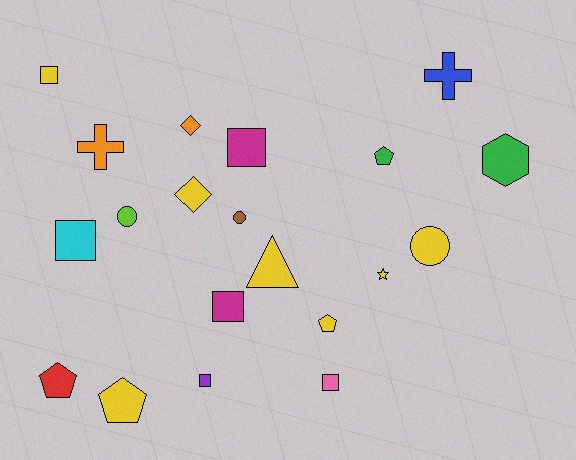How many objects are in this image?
There are 20 objects.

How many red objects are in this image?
There is 1 red object.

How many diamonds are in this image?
There are 2 diamonds.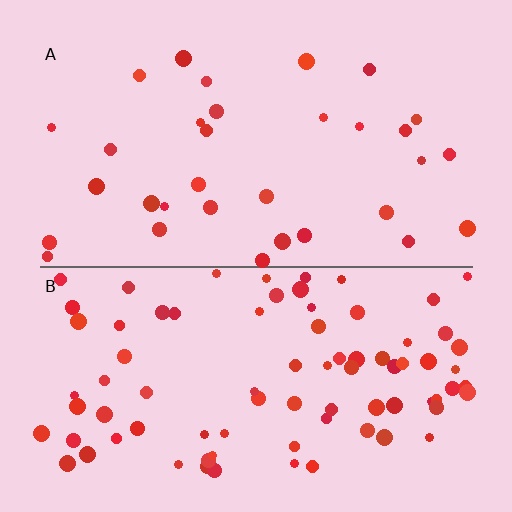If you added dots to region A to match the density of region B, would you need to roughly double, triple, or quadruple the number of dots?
Approximately double.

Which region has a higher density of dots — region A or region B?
B (the bottom).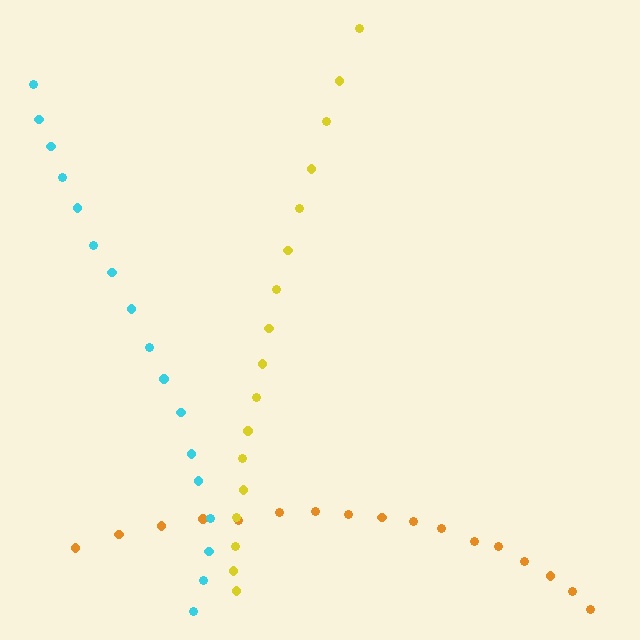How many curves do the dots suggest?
There are 3 distinct paths.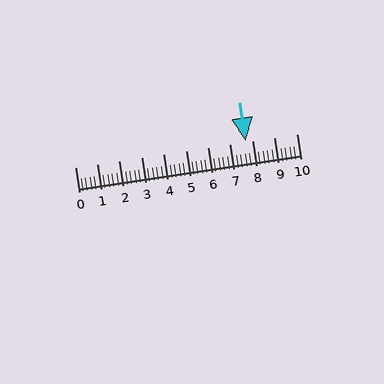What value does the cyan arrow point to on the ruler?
The cyan arrow points to approximately 7.7.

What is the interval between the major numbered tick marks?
The major tick marks are spaced 1 units apart.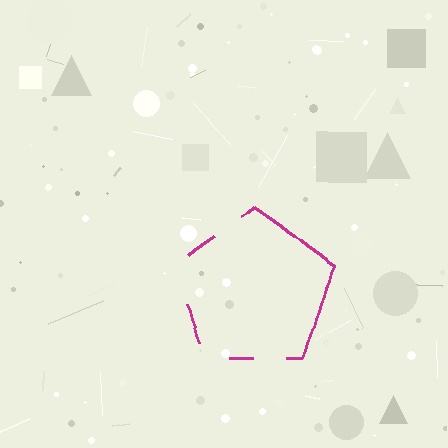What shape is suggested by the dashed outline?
The dashed outline suggests a pentagon.